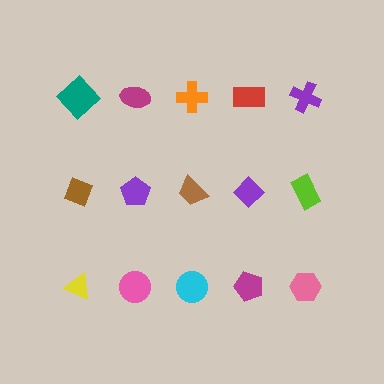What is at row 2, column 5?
A lime rectangle.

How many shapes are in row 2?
5 shapes.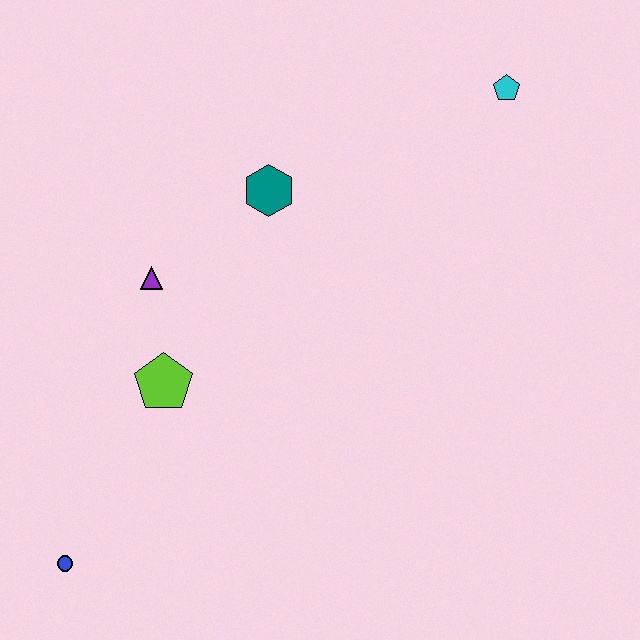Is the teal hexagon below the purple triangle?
No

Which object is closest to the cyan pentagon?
The teal hexagon is closest to the cyan pentagon.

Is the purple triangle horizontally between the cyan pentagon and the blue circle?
Yes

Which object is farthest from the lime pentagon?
The cyan pentagon is farthest from the lime pentagon.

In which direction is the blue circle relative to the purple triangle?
The blue circle is below the purple triangle.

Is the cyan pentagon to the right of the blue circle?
Yes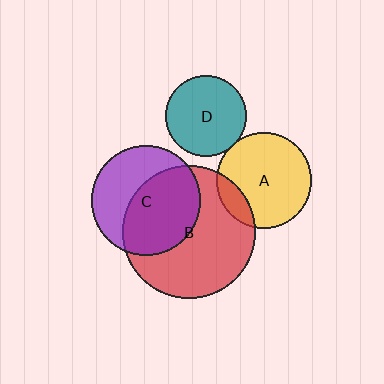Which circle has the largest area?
Circle B (red).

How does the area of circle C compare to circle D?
Approximately 1.8 times.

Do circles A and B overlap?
Yes.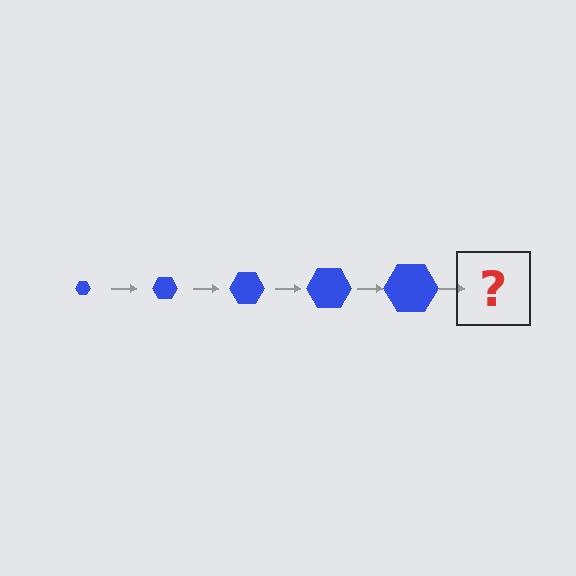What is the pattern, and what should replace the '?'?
The pattern is that the hexagon gets progressively larger each step. The '?' should be a blue hexagon, larger than the previous one.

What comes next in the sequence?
The next element should be a blue hexagon, larger than the previous one.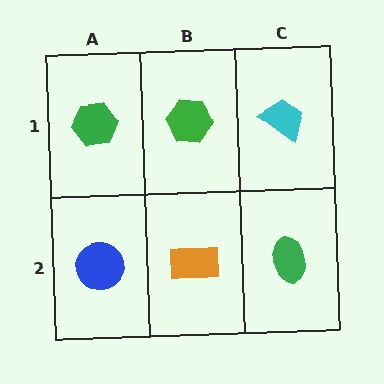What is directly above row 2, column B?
A green hexagon.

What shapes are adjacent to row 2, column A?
A green hexagon (row 1, column A), an orange rectangle (row 2, column B).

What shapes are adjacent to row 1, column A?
A blue circle (row 2, column A), a green hexagon (row 1, column B).